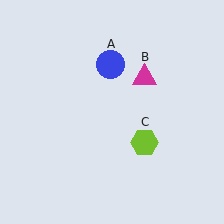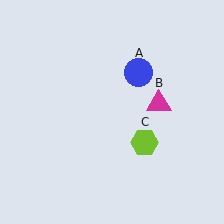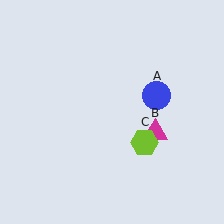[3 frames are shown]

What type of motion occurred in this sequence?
The blue circle (object A), magenta triangle (object B) rotated clockwise around the center of the scene.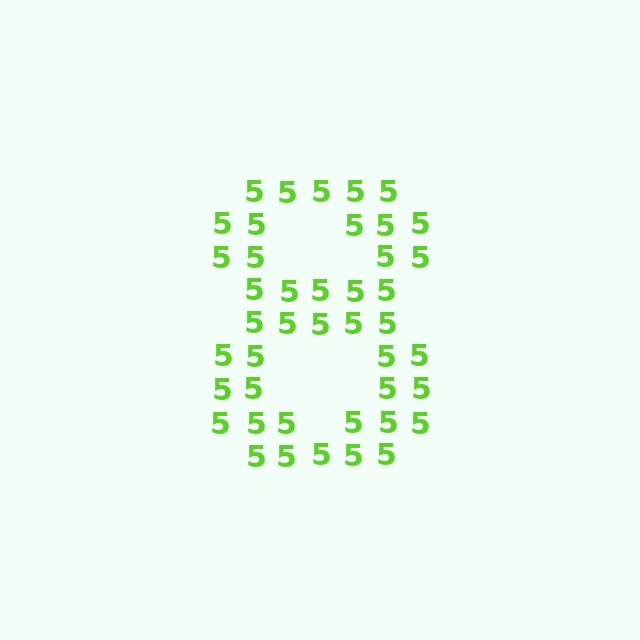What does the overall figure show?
The overall figure shows the digit 8.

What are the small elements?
The small elements are digit 5's.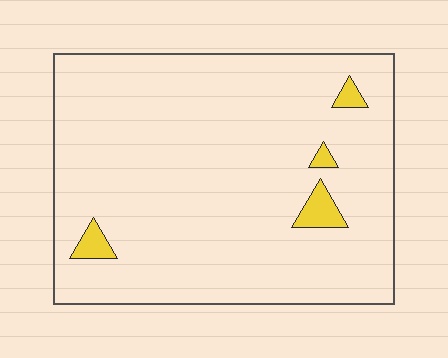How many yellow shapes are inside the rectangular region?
4.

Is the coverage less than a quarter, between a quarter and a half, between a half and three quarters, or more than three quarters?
Less than a quarter.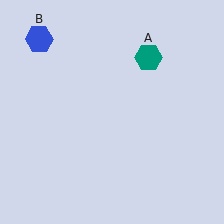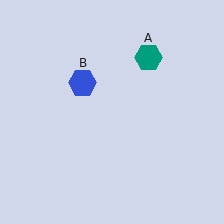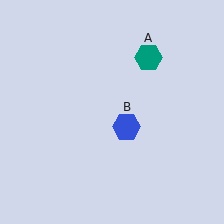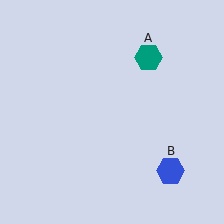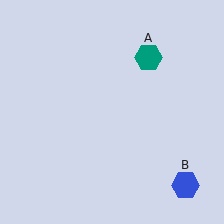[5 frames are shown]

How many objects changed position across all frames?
1 object changed position: blue hexagon (object B).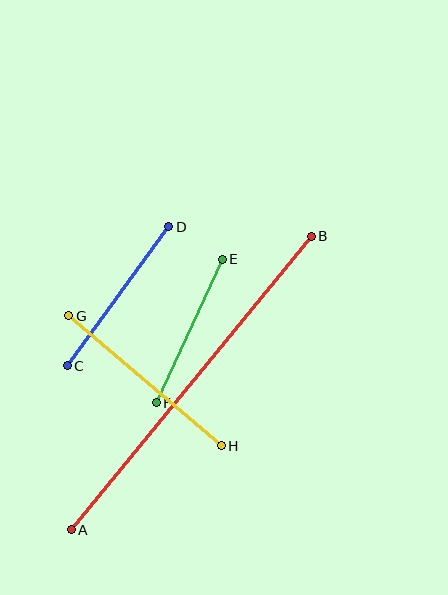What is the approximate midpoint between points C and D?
The midpoint is at approximately (118, 296) pixels.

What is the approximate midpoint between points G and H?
The midpoint is at approximately (145, 381) pixels.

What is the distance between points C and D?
The distance is approximately 172 pixels.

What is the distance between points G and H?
The distance is approximately 200 pixels.